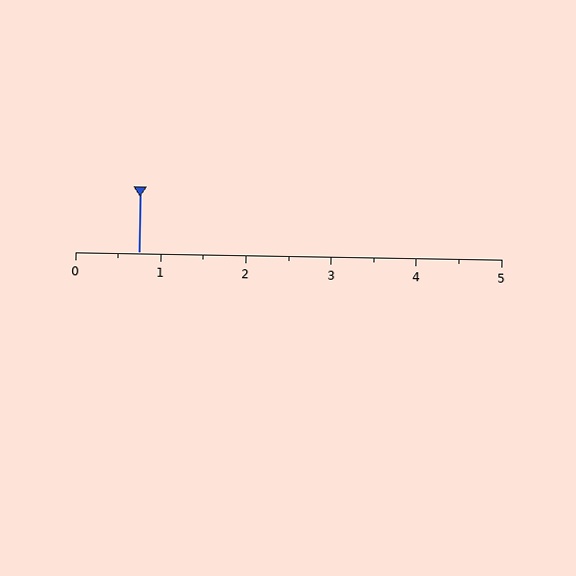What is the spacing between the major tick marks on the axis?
The major ticks are spaced 1 apart.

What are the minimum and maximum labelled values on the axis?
The axis runs from 0 to 5.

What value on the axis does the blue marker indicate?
The marker indicates approximately 0.8.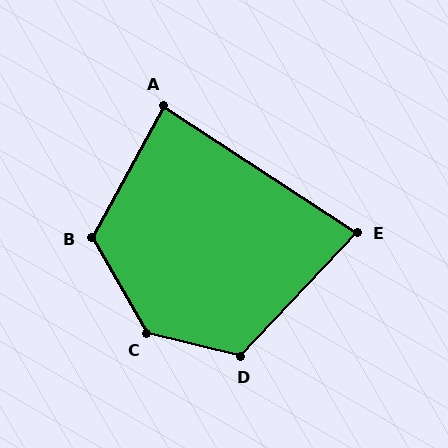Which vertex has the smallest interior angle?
E, at approximately 80 degrees.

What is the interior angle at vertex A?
Approximately 85 degrees (approximately right).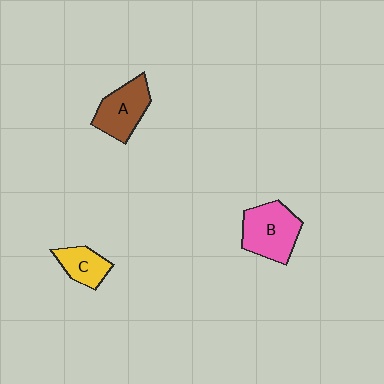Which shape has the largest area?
Shape B (pink).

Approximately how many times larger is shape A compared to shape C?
Approximately 1.5 times.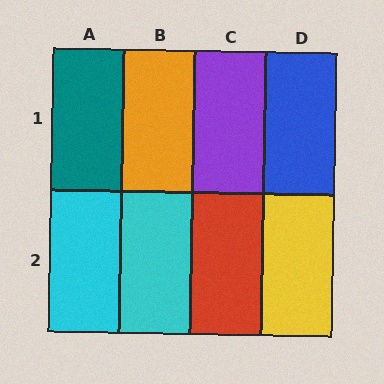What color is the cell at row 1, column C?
Purple.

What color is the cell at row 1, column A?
Teal.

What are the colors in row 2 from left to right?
Cyan, cyan, red, yellow.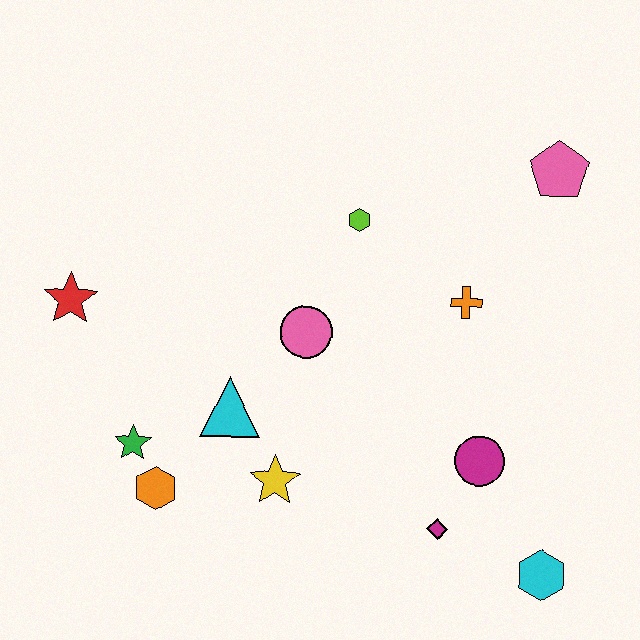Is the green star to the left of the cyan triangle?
Yes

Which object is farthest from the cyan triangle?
The pink pentagon is farthest from the cyan triangle.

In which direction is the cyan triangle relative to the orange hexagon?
The cyan triangle is above the orange hexagon.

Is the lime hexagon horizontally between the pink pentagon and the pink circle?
Yes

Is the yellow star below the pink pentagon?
Yes